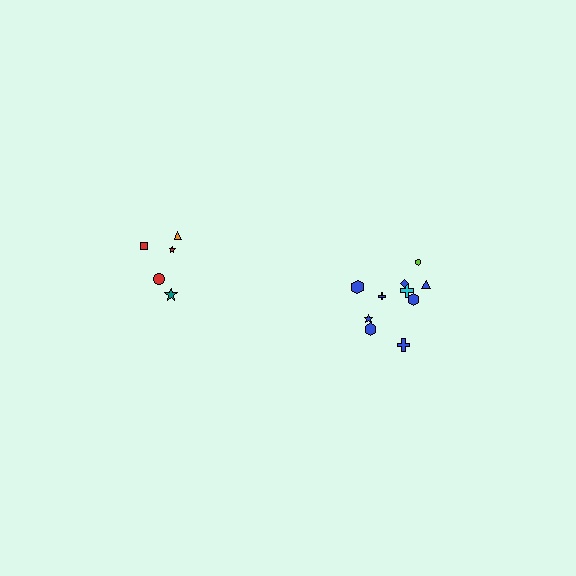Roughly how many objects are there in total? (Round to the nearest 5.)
Roughly 15 objects in total.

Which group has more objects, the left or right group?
The right group.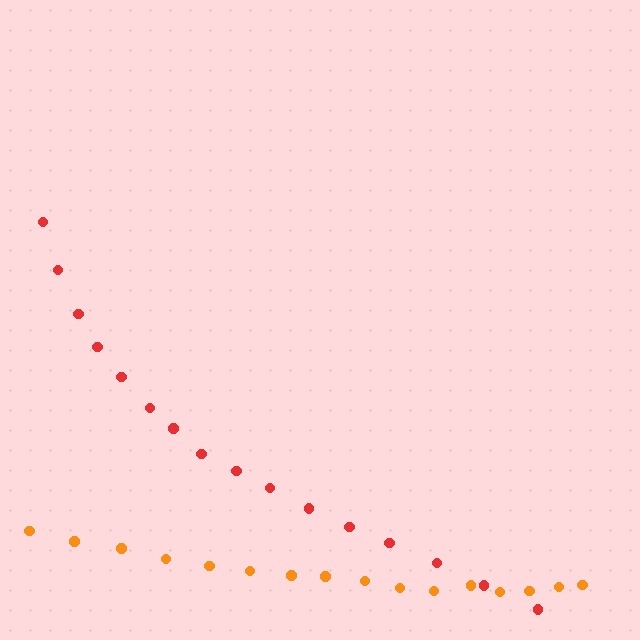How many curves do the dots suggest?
There are 2 distinct paths.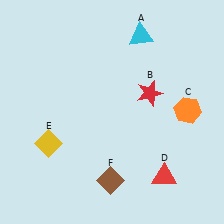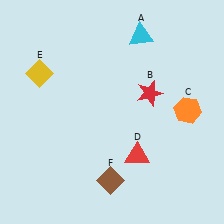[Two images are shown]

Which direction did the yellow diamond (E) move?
The yellow diamond (E) moved up.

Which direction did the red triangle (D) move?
The red triangle (D) moved left.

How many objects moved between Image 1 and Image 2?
2 objects moved between the two images.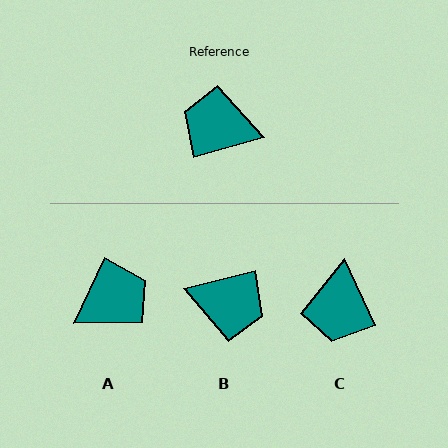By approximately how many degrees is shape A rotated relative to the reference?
Approximately 131 degrees clockwise.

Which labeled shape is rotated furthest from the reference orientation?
B, about 178 degrees away.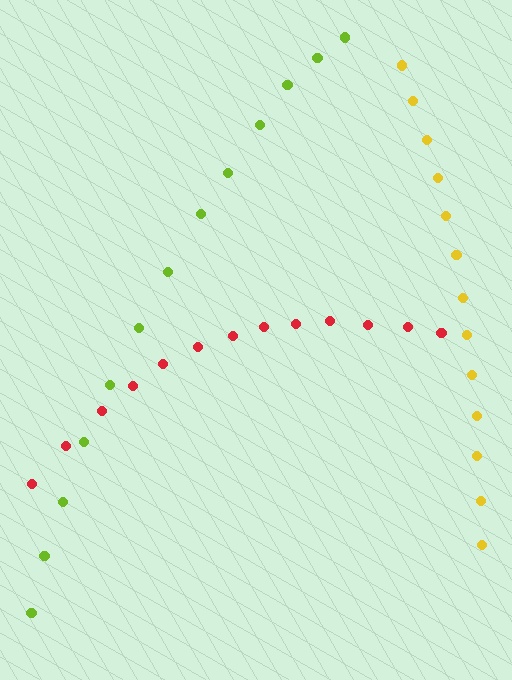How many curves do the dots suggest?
There are 3 distinct paths.